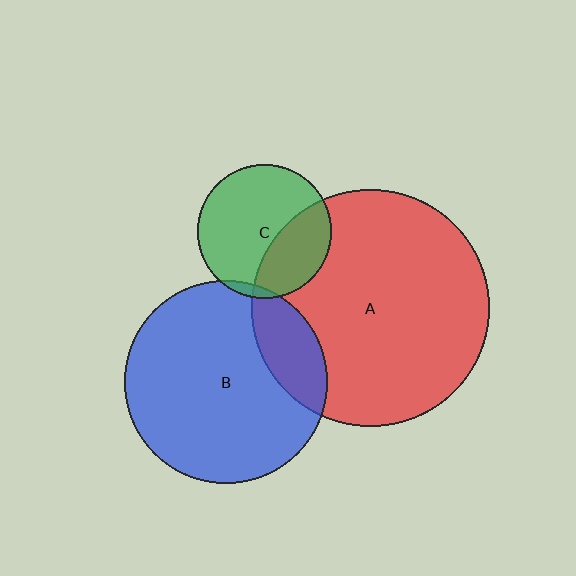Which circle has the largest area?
Circle A (red).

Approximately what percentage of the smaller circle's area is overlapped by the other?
Approximately 35%.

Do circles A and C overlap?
Yes.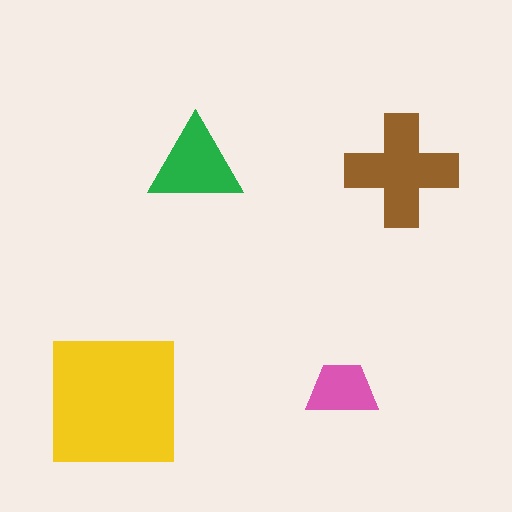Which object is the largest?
The yellow square.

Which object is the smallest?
The pink trapezoid.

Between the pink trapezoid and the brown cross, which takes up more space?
The brown cross.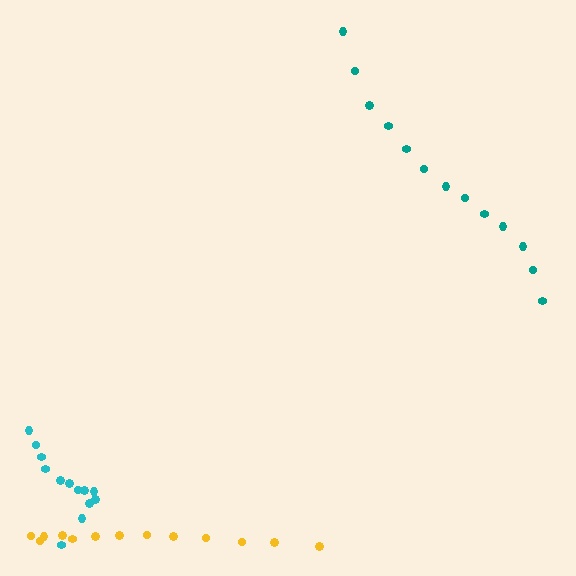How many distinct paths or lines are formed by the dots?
There are 3 distinct paths.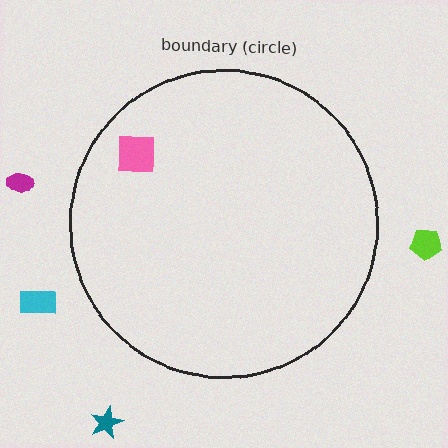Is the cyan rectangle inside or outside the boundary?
Outside.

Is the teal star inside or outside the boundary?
Outside.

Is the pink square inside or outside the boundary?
Inside.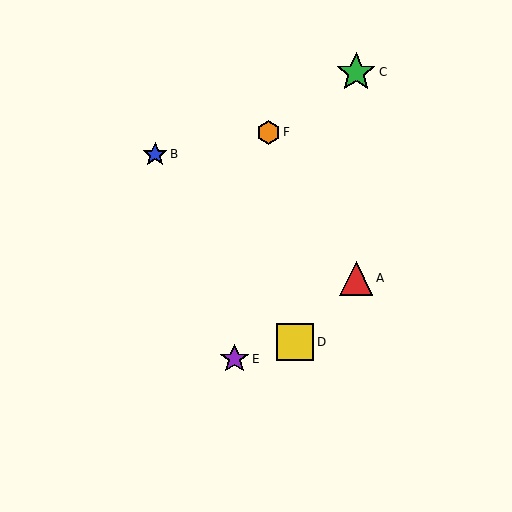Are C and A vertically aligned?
Yes, both are at x≈356.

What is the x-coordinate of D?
Object D is at x≈295.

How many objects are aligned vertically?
2 objects (A, C) are aligned vertically.